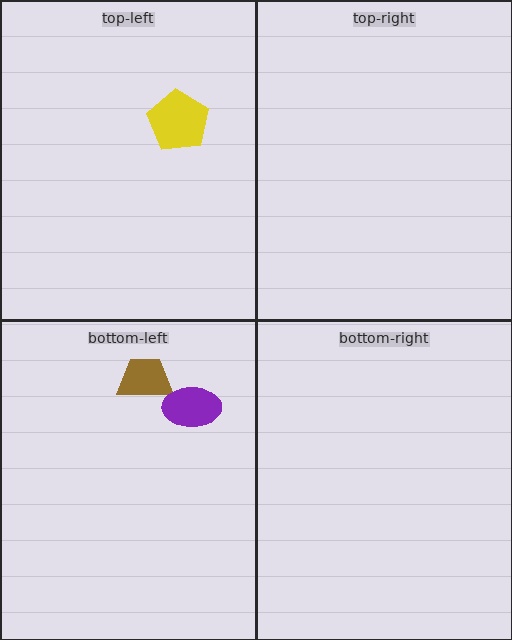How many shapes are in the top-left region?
1.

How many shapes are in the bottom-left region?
2.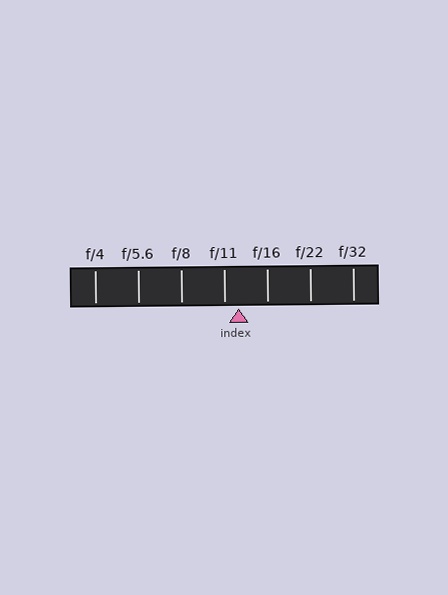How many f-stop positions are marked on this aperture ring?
There are 7 f-stop positions marked.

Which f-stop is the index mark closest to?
The index mark is closest to f/11.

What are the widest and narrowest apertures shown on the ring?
The widest aperture shown is f/4 and the narrowest is f/32.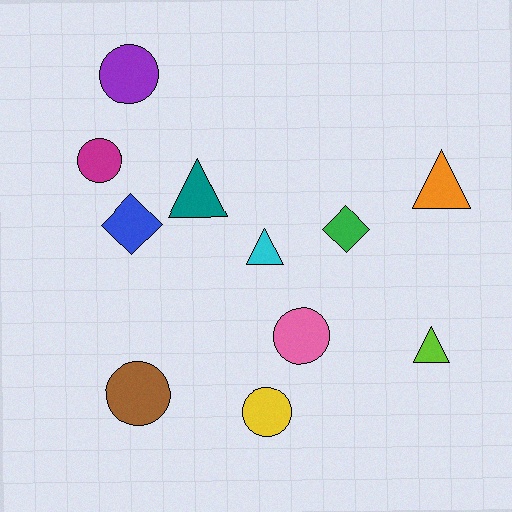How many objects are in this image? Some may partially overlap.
There are 11 objects.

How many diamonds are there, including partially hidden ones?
There are 2 diamonds.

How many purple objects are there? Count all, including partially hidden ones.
There is 1 purple object.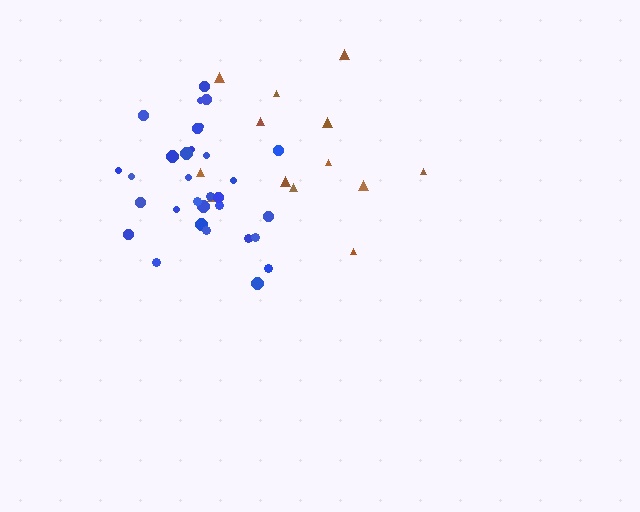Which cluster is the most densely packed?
Blue.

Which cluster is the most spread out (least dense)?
Brown.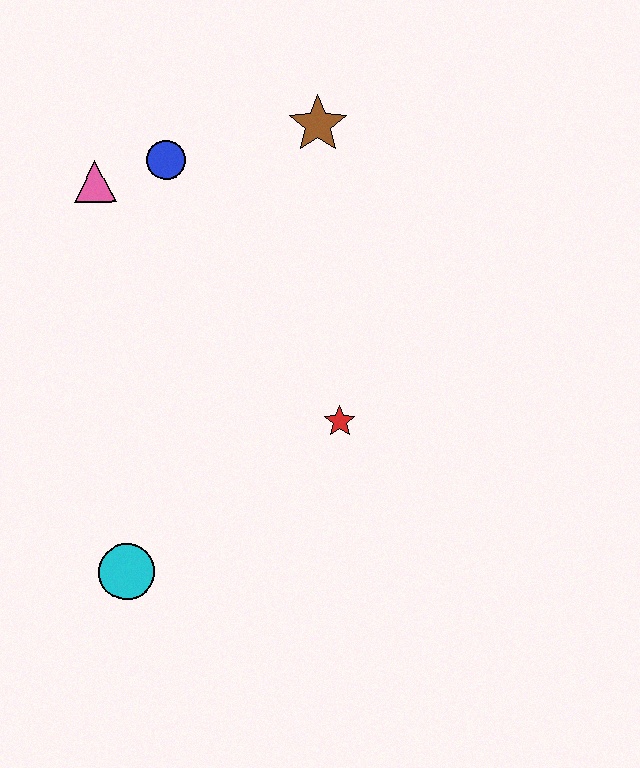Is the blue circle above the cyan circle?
Yes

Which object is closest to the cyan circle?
The red star is closest to the cyan circle.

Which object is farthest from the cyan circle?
The brown star is farthest from the cyan circle.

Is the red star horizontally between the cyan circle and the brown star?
No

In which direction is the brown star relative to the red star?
The brown star is above the red star.